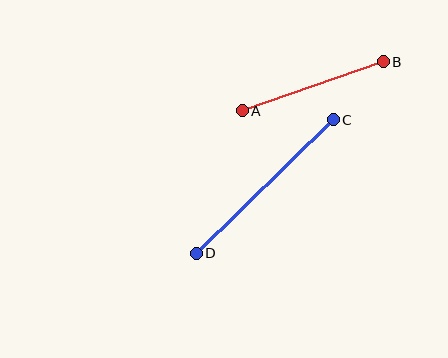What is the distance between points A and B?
The distance is approximately 149 pixels.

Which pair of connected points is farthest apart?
Points C and D are farthest apart.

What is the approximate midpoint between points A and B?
The midpoint is at approximately (313, 86) pixels.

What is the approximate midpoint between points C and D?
The midpoint is at approximately (265, 186) pixels.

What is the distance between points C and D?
The distance is approximately 191 pixels.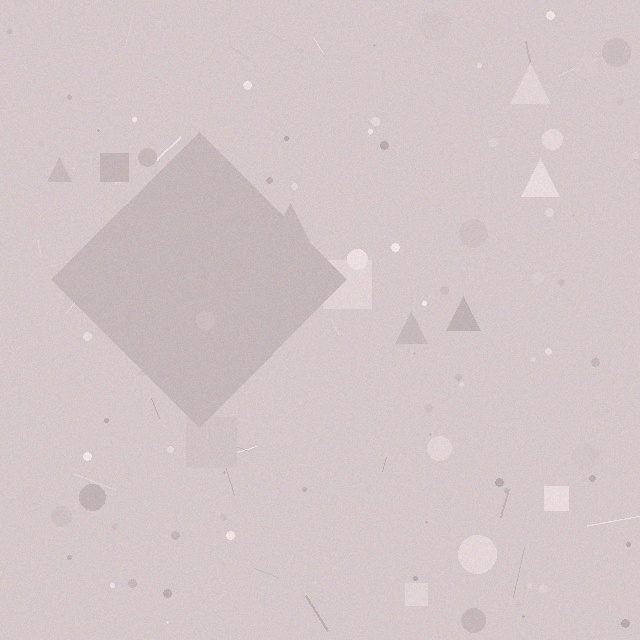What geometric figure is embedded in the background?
A diamond is embedded in the background.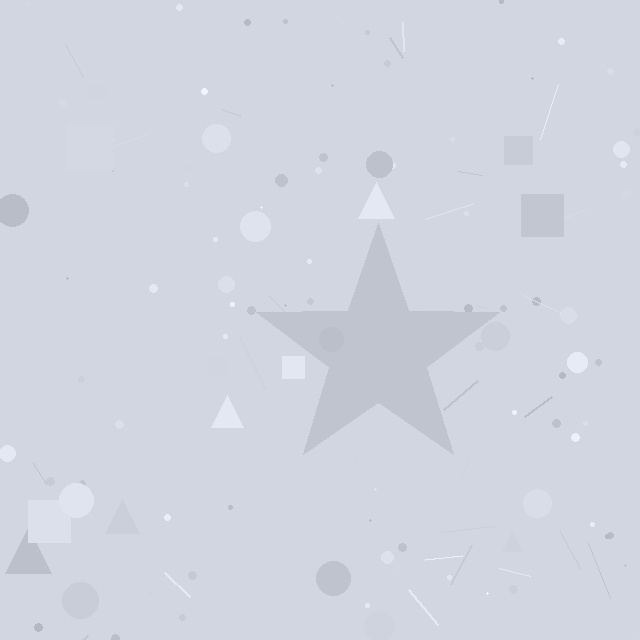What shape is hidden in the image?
A star is hidden in the image.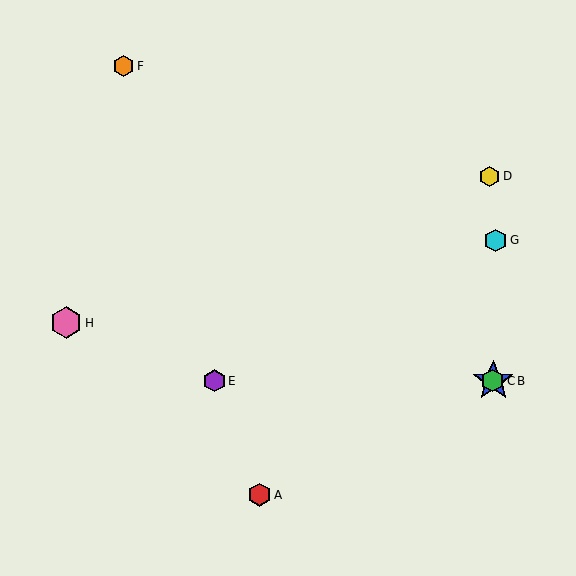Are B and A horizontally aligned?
No, B is at y≈381 and A is at y≈495.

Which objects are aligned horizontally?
Objects B, C, E are aligned horizontally.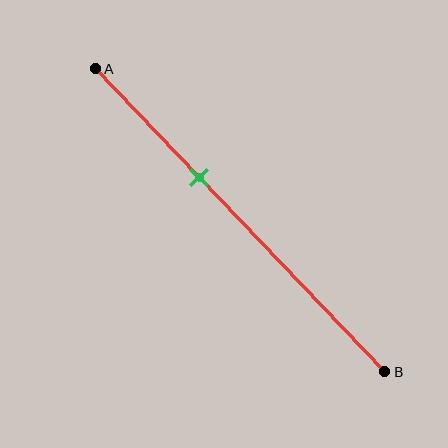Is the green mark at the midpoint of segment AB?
No, the mark is at about 35% from A, not at the 50% midpoint.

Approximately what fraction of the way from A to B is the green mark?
The green mark is approximately 35% of the way from A to B.